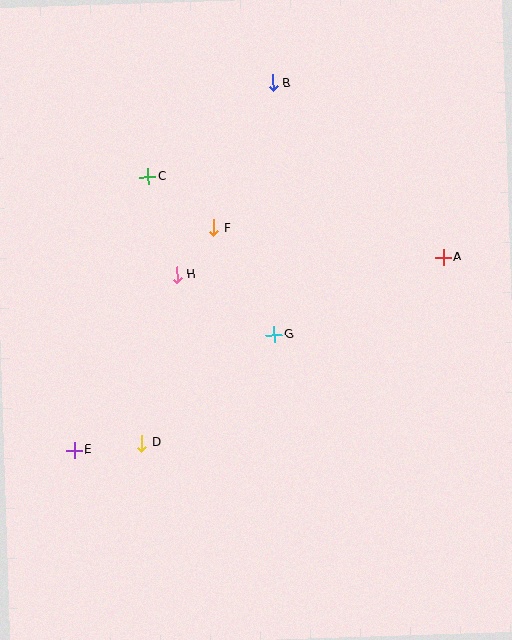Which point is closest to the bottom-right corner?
Point G is closest to the bottom-right corner.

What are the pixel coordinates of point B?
Point B is at (273, 83).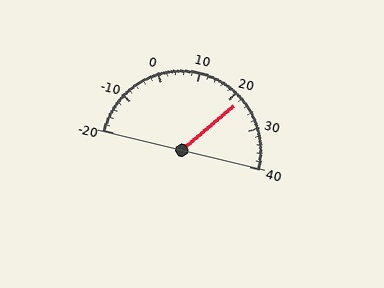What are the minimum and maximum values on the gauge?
The gauge ranges from -20 to 40.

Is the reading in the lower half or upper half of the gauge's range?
The reading is in the upper half of the range (-20 to 40).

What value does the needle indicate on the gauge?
The needle indicates approximately 22.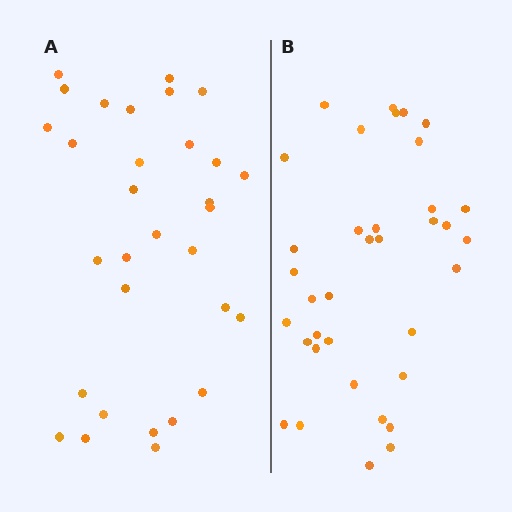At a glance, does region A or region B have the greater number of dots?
Region B (the right region) has more dots.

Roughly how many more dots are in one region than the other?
Region B has about 5 more dots than region A.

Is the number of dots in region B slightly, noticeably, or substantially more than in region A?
Region B has only slightly more — the two regions are fairly close. The ratio is roughly 1.2 to 1.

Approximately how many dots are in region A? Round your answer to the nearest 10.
About 30 dots. (The exact count is 31, which rounds to 30.)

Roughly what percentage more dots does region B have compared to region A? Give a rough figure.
About 15% more.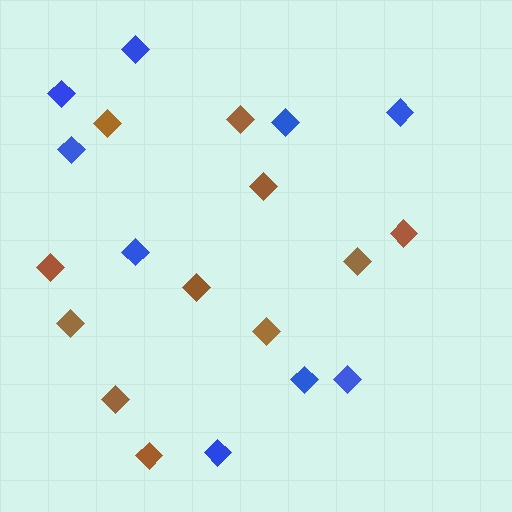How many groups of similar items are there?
There are 2 groups: one group of blue diamonds (9) and one group of brown diamonds (11).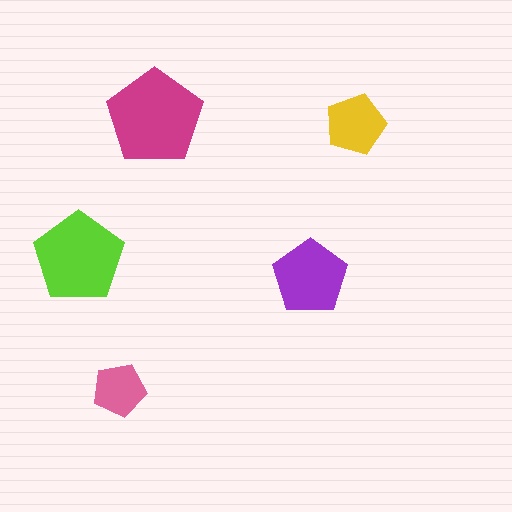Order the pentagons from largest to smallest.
the magenta one, the lime one, the purple one, the yellow one, the pink one.